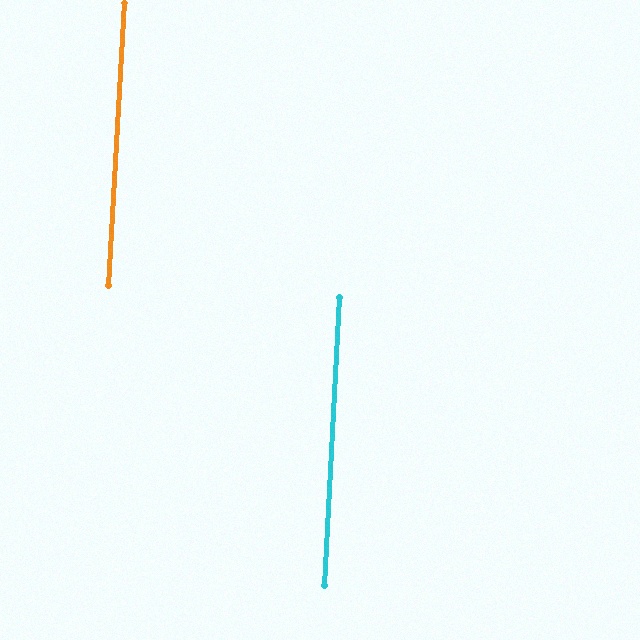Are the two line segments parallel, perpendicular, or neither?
Parallel — their directions differ by only 0.3°.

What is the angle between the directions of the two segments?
Approximately 0 degrees.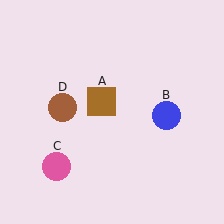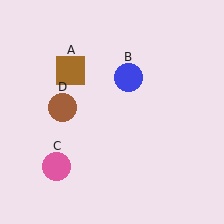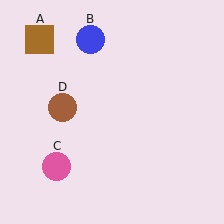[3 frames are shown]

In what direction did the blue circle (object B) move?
The blue circle (object B) moved up and to the left.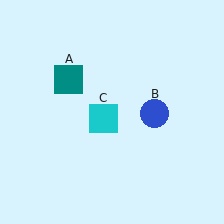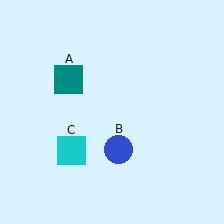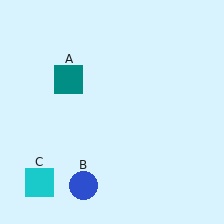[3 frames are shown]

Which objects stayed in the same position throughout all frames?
Teal square (object A) remained stationary.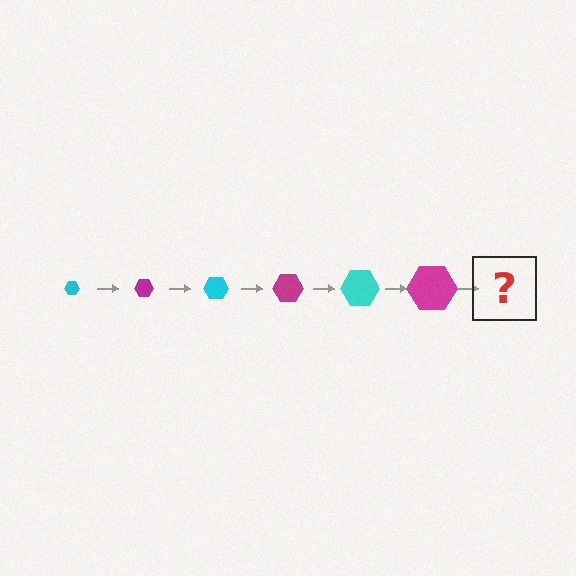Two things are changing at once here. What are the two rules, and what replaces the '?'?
The two rules are that the hexagon grows larger each step and the color cycles through cyan and magenta. The '?' should be a cyan hexagon, larger than the previous one.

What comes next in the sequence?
The next element should be a cyan hexagon, larger than the previous one.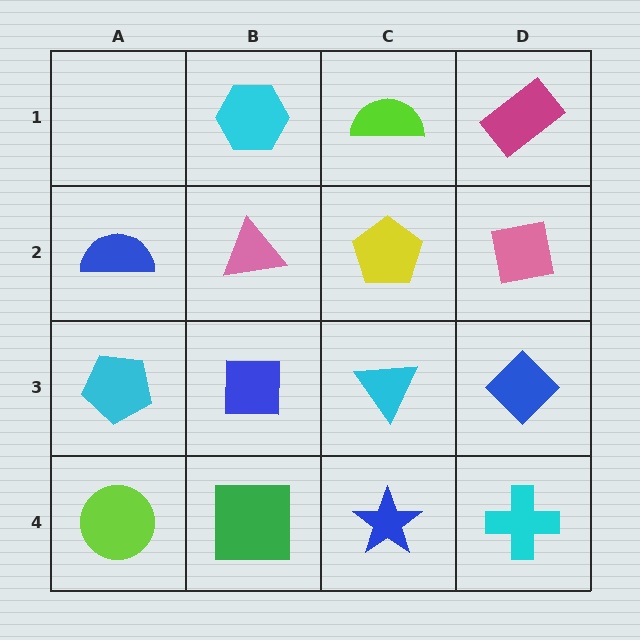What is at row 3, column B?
A blue square.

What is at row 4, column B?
A green square.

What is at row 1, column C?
A lime semicircle.